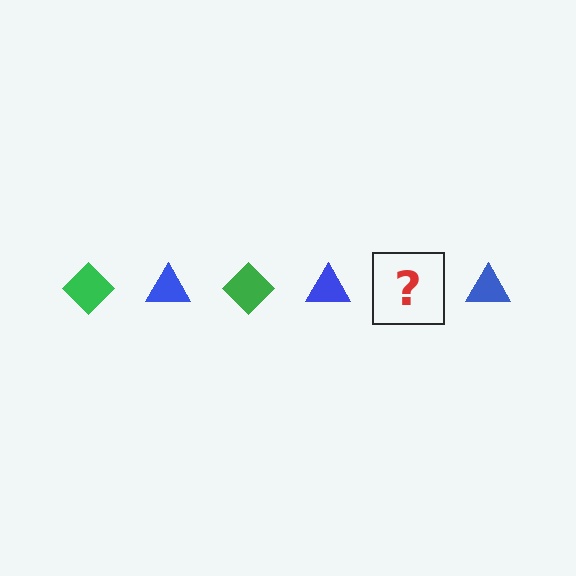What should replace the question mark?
The question mark should be replaced with a green diamond.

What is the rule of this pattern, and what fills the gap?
The rule is that the pattern alternates between green diamond and blue triangle. The gap should be filled with a green diamond.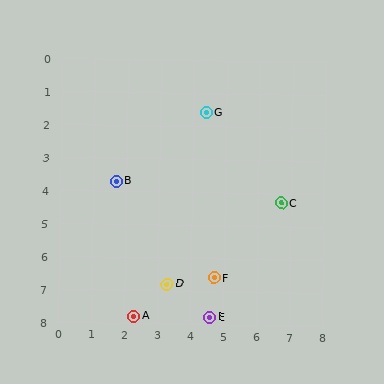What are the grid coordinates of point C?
Point C is at approximately (6.7, 4.3).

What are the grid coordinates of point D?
Point D is at approximately (3.3, 6.8).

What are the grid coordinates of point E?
Point E is at approximately (4.6, 7.8).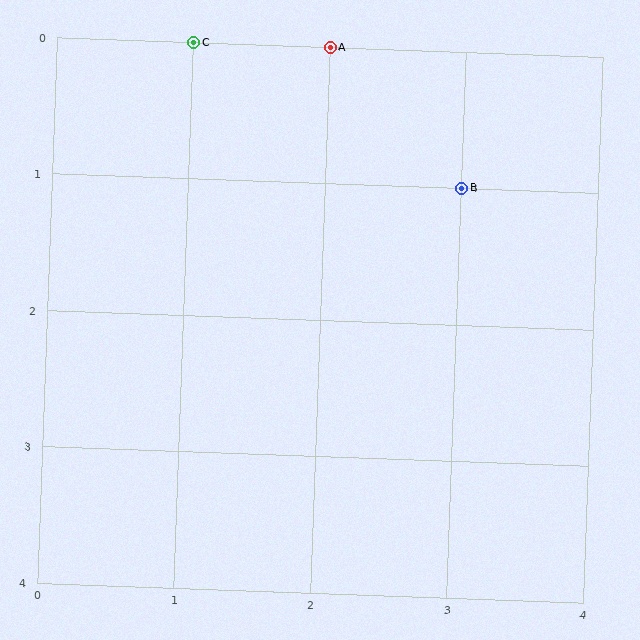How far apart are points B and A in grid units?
Points B and A are 1 column and 1 row apart (about 1.4 grid units diagonally).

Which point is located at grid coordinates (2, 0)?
Point A is at (2, 0).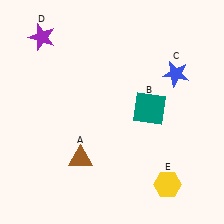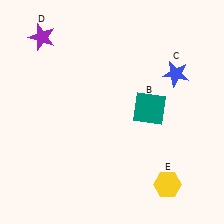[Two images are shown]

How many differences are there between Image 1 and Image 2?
There is 1 difference between the two images.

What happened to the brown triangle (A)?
The brown triangle (A) was removed in Image 2. It was in the bottom-left area of Image 1.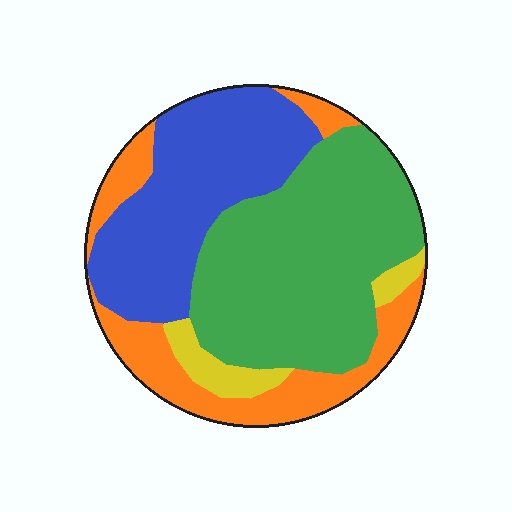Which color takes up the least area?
Yellow, at roughly 5%.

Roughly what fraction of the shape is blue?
Blue covers around 30% of the shape.